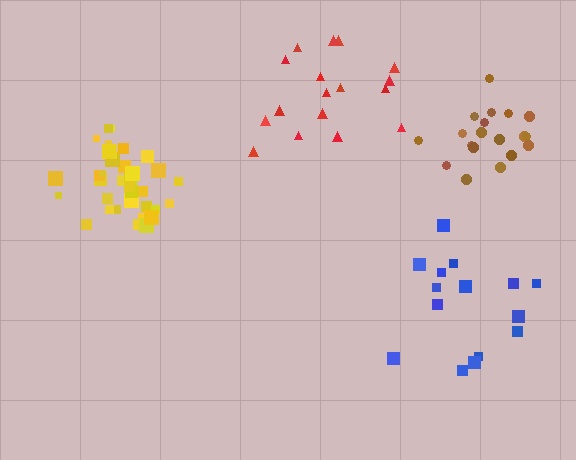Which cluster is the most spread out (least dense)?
Blue.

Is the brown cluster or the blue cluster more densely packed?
Brown.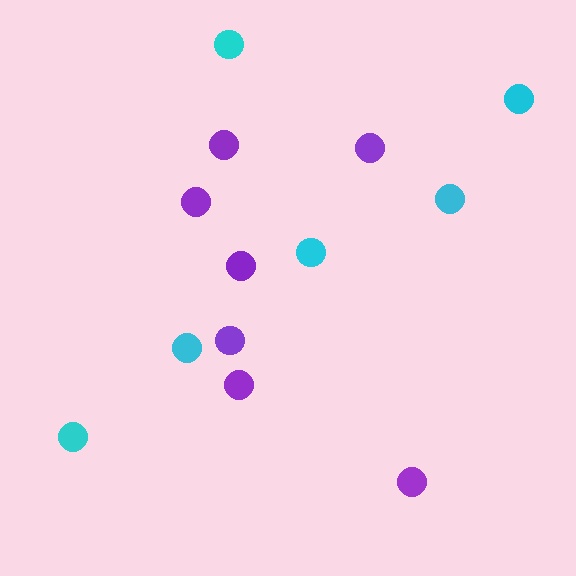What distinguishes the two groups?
There are 2 groups: one group of purple circles (7) and one group of cyan circles (6).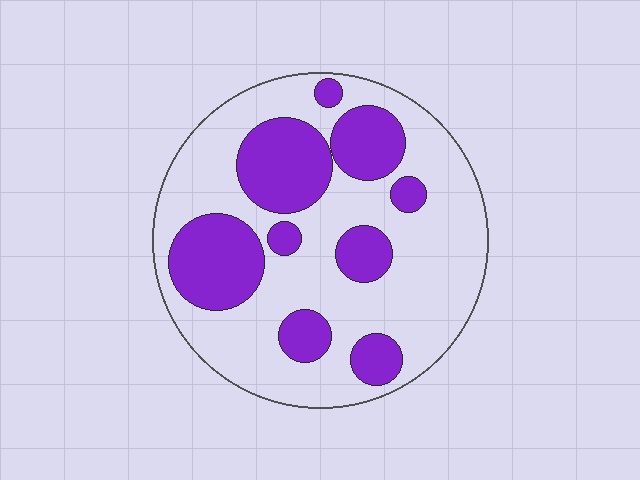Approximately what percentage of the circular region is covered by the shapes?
Approximately 35%.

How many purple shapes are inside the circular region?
9.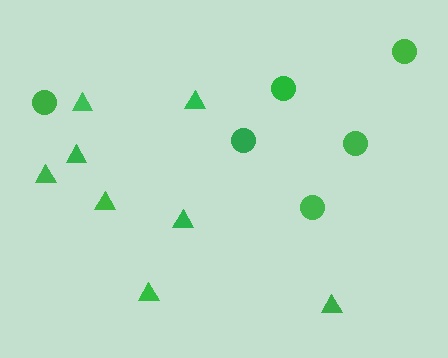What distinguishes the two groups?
There are 2 groups: one group of circles (6) and one group of triangles (8).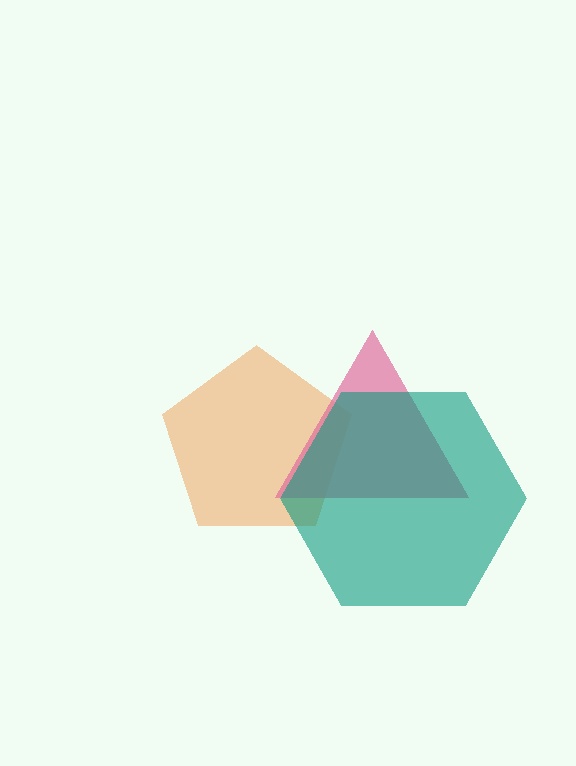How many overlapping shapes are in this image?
There are 3 overlapping shapes in the image.